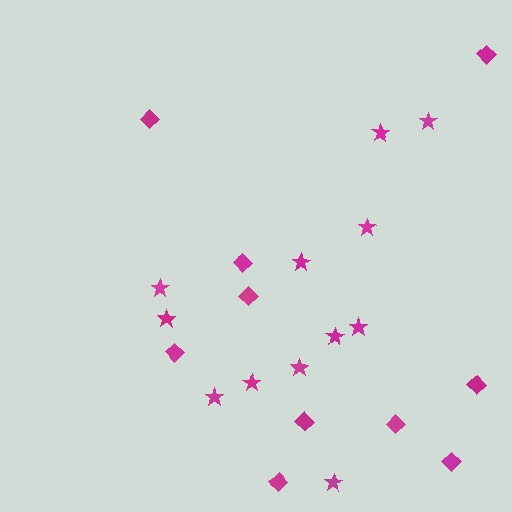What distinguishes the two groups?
There are 2 groups: one group of diamonds (10) and one group of stars (12).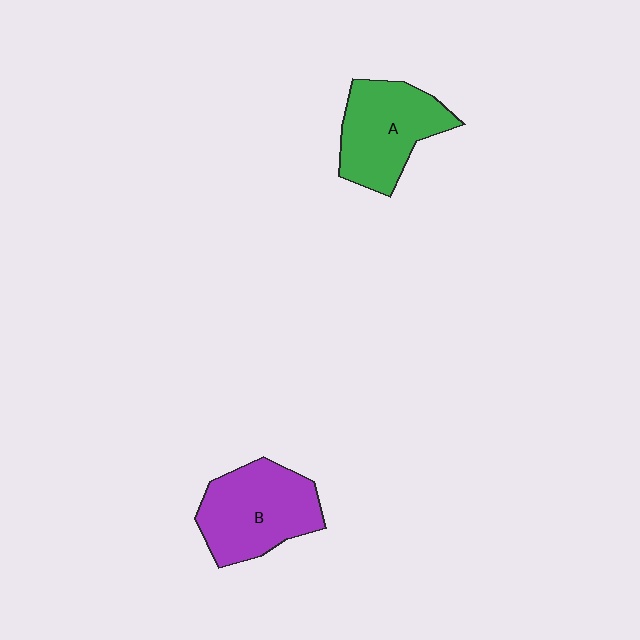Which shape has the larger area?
Shape B (purple).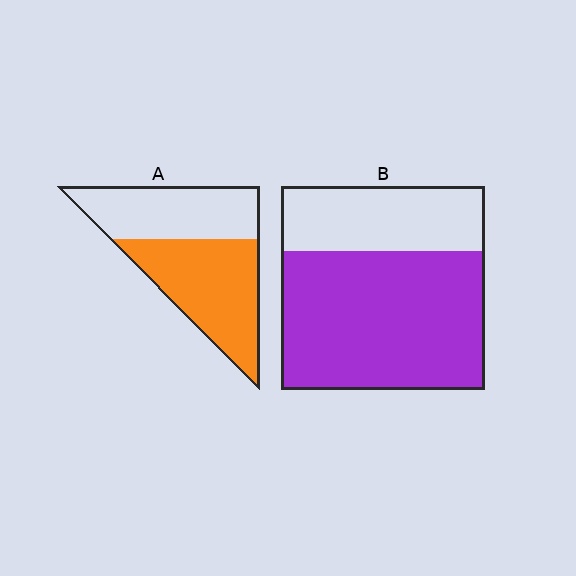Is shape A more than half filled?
Yes.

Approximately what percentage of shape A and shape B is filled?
A is approximately 55% and B is approximately 70%.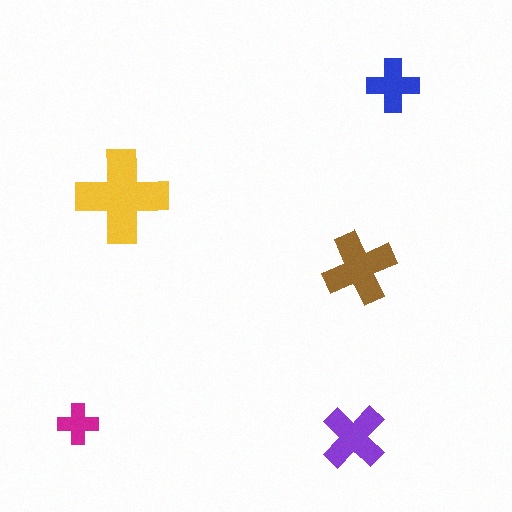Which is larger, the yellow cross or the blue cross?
The yellow one.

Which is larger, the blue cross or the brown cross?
The brown one.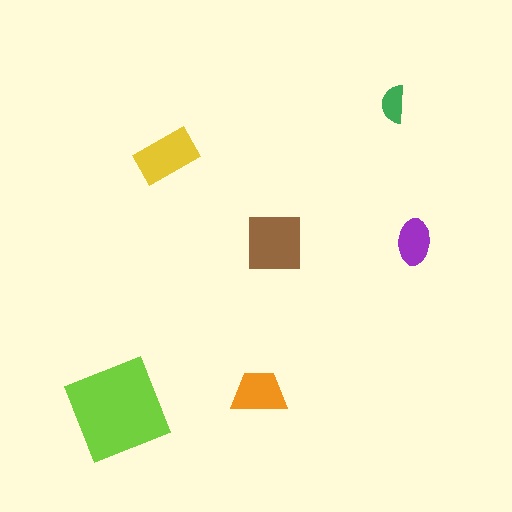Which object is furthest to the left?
The lime diamond is leftmost.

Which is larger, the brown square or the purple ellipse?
The brown square.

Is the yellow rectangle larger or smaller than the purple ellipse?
Larger.